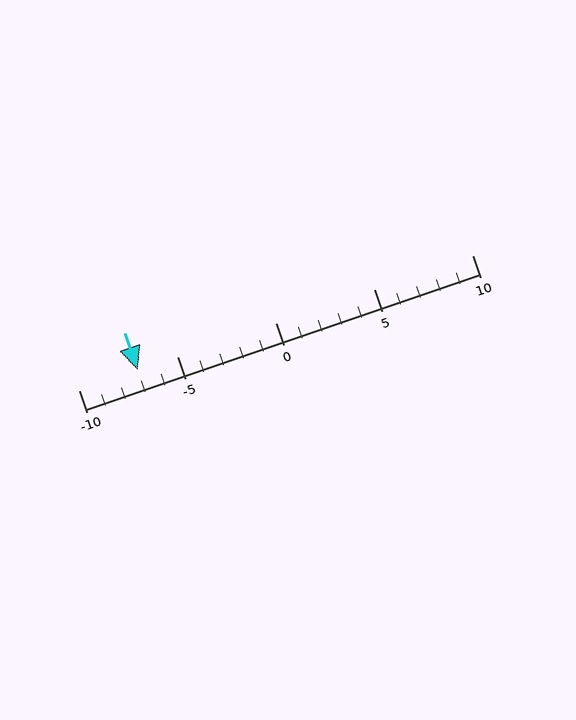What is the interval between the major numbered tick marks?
The major tick marks are spaced 5 units apart.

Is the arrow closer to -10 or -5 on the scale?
The arrow is closer to -5.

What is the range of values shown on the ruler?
The ruler shows values from -10 to 10.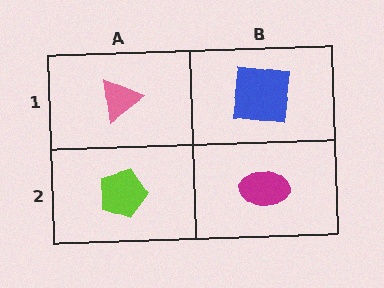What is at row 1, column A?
A pink triangle.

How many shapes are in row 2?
2 shapes.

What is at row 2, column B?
A magenta ellipse.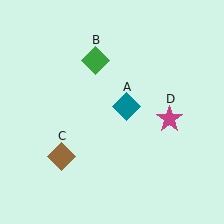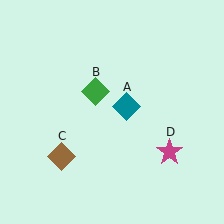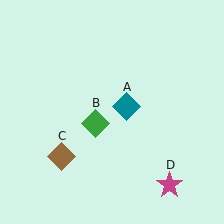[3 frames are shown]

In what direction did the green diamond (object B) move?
The green diamond (object B) moved down.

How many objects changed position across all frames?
2 objects changed position: green diamond (object B), magenta star (object D).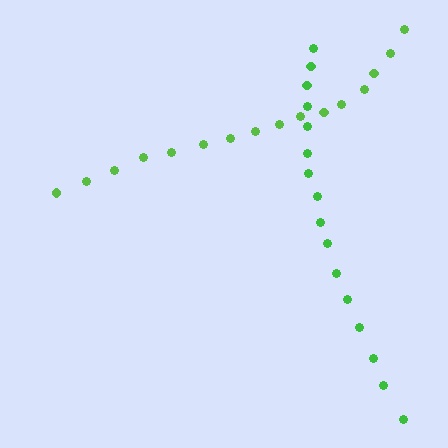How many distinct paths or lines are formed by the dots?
There are 2 distinct paths.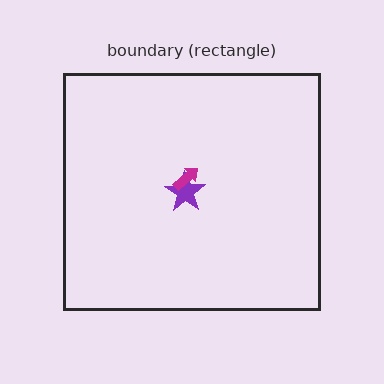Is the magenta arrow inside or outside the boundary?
Inside.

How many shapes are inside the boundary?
2 inside, 0 outside.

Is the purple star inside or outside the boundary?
Inside.